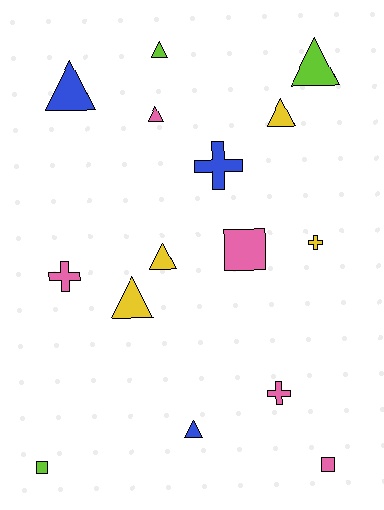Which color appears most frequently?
Pink, with 5 objects.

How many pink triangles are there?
There is 1 pink triangle.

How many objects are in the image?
There are 15 objects.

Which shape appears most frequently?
Triangle, with 8 objects.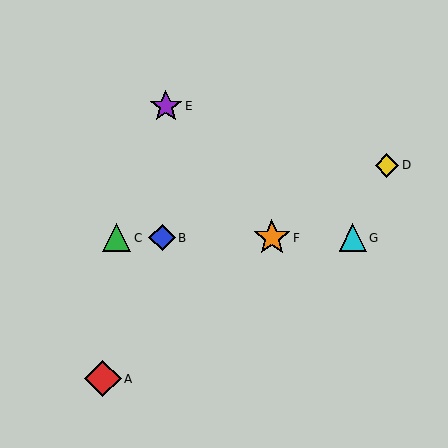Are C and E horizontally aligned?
No, C is at y≈238 and E is at y≈106.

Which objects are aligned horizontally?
Objects B, C, F, G are aligned horizontally.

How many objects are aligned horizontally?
4 objects (B, C, F, G) are aligned horizontally.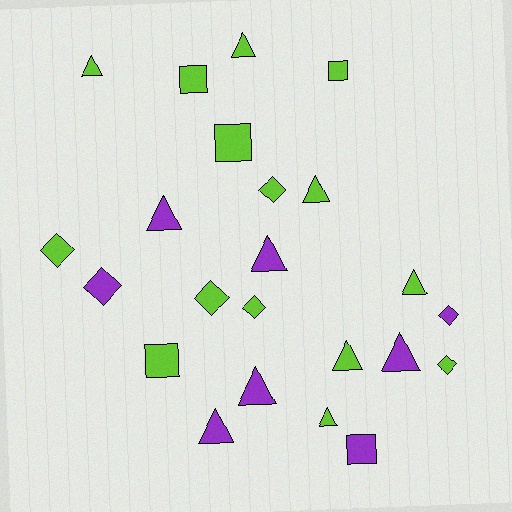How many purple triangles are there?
There are 5 purple triangles.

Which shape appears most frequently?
Triangle, with 11 objects.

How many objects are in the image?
There are 23 objects.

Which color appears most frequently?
Lime, with 15 objects.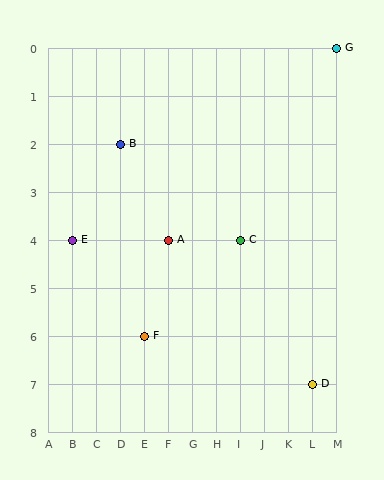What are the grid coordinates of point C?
Point C is at grid coordinates (I, 4).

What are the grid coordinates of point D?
Point D is at grid coordinates (L, 7).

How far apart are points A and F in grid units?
Points A and F are 1 column and 2 rows apart (about 2.2 grid units diagonally).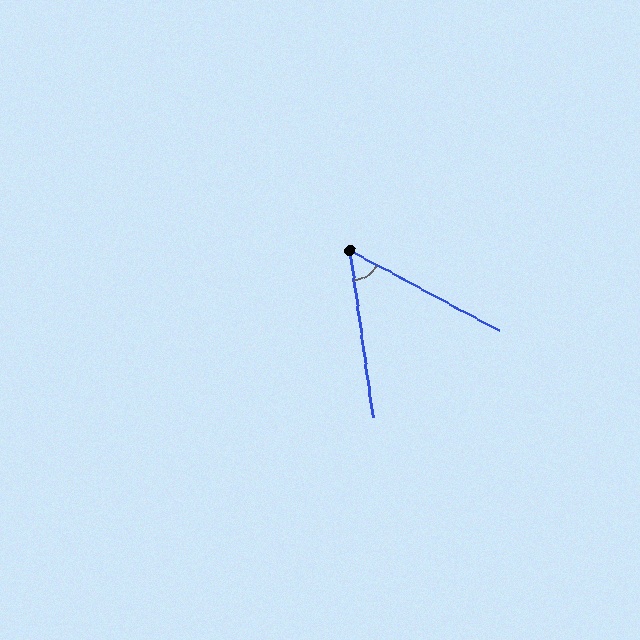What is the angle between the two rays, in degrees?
Approximately 54 degrees.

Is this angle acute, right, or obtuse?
It is acute.